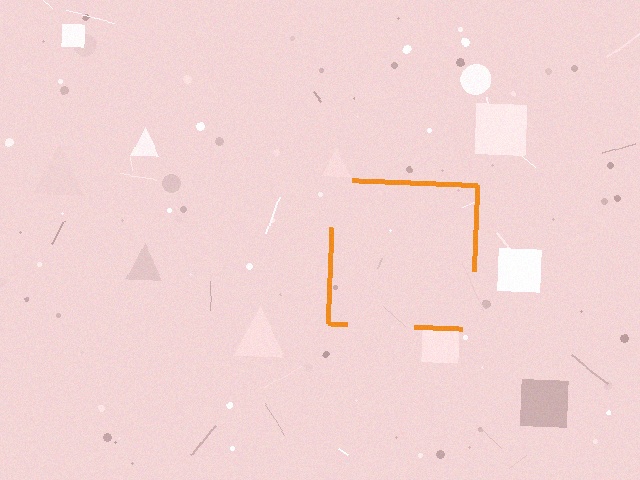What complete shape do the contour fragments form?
The contour fragments form a square.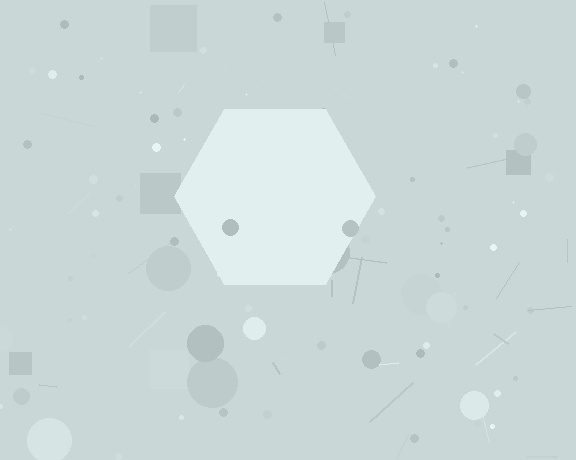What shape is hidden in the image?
A hexagon is hidden in the image.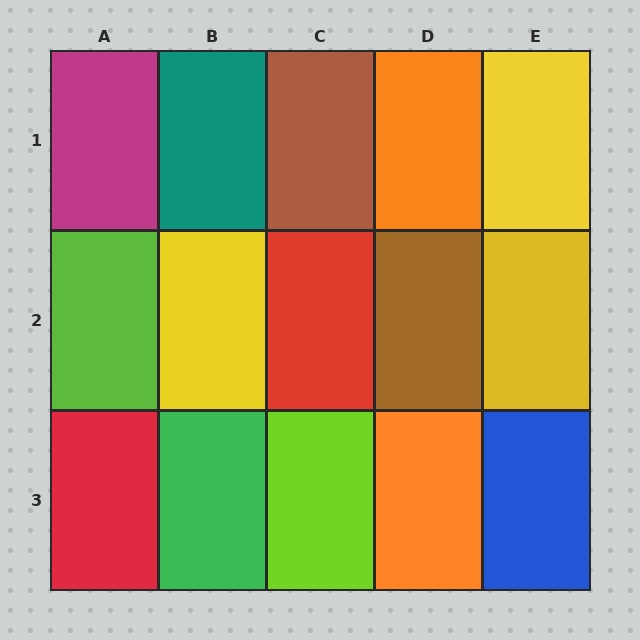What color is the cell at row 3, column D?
Orange.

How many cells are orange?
2 cells are orange.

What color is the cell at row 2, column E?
Yellow.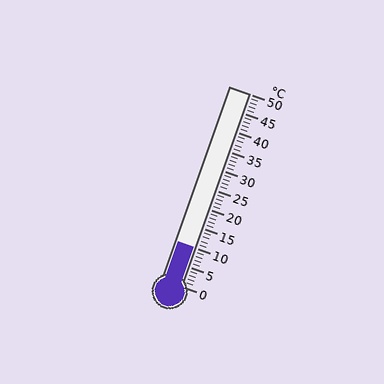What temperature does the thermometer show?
The thermometer shows approximately 10°C.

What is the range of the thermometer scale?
The thermometer scale ranges from 0°C to 50°C.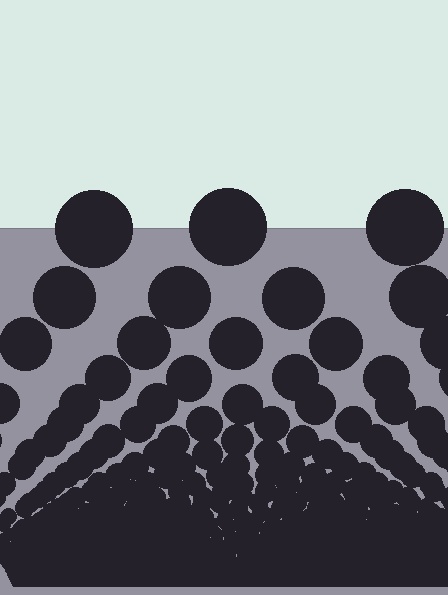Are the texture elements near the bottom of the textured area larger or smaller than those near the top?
Smaller. The gradient is inverted — elements near the bottom are smaller and denser.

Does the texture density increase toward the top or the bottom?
Density increases toward the bottom.